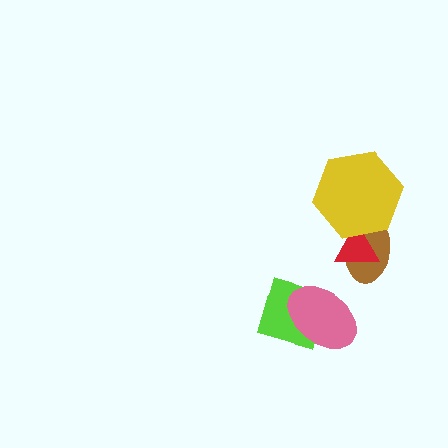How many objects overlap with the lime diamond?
1 object overlaps with the lime diamond.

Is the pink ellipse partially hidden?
No, no other shape covers it.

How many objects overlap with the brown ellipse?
2 objects overlap with the brown ellipse.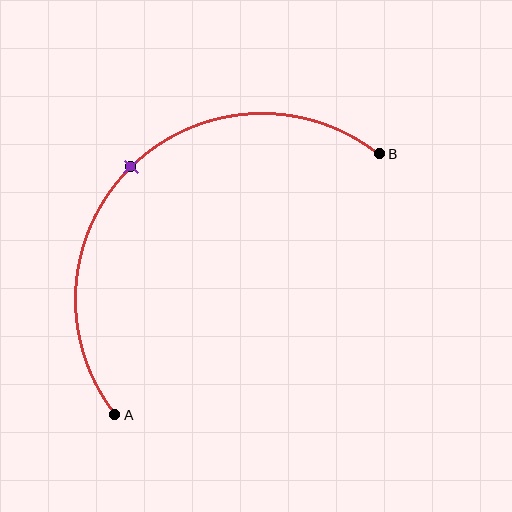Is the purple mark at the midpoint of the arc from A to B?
Yes. The purple mark lies on the arc at equal arc-length from both A and B — it is the arc midpoint.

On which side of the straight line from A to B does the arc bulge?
The arc bulges above and to the left of the straight line connecting A and B.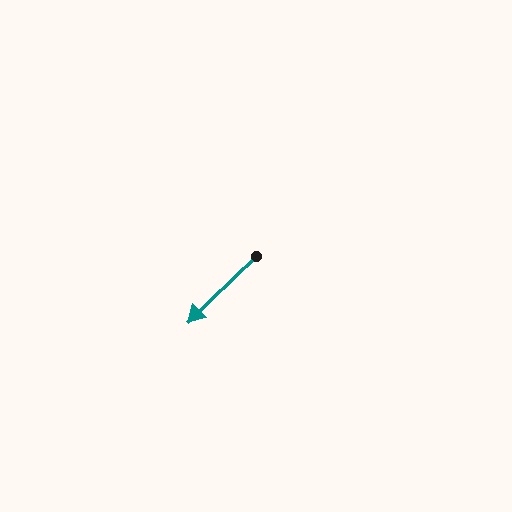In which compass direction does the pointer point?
Southwest.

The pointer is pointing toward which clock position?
Roughly 8 o'clock.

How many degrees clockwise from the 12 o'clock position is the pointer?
Approximately 226 degrees.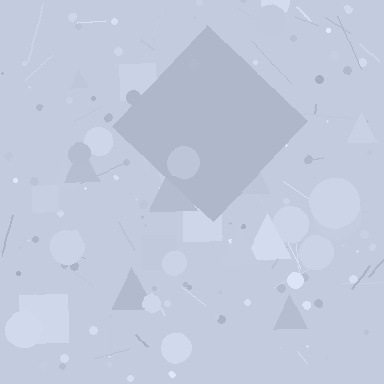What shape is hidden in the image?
A diamond is hidden in the image.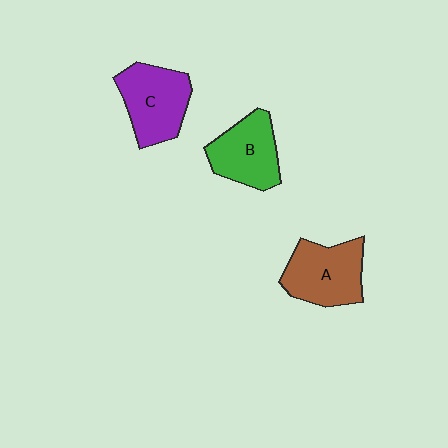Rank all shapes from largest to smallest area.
From largest to smallest: A (brown), C (purple), B (green).